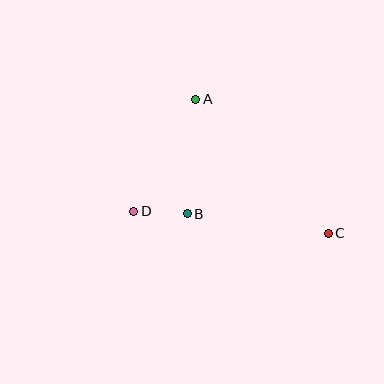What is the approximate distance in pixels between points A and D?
The distance between A and D is approximately 128 pixels.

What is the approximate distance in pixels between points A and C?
The distance between A and C is approximately 188 pixels.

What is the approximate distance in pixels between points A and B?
The distance between A and B is approximately 115 pixels.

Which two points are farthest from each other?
Points C and D are farthest from each other.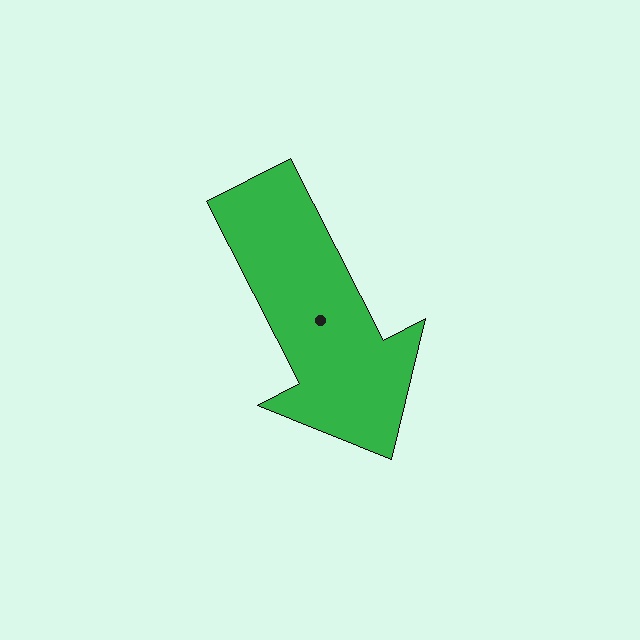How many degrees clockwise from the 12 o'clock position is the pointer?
Approximately 153 degrees.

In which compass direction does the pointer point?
Southeast.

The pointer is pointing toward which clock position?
Roughly 5 o'clock.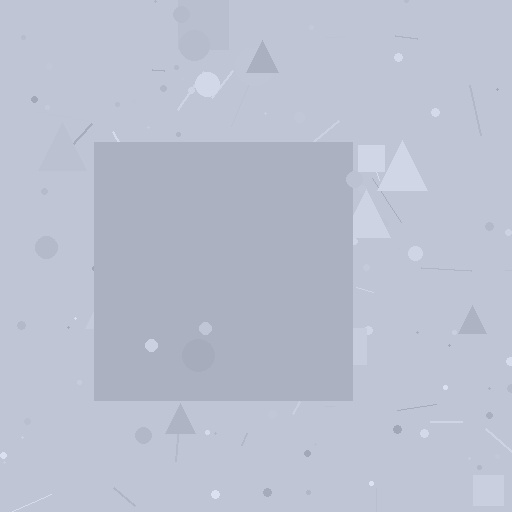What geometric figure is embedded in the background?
A square is embedded in the background.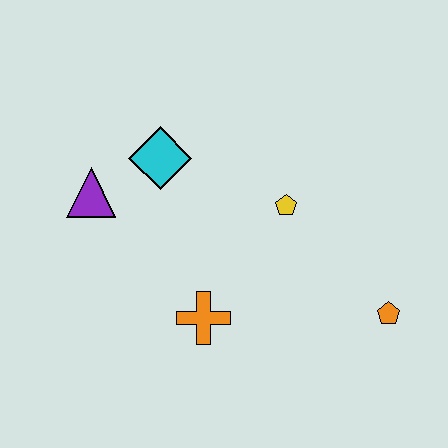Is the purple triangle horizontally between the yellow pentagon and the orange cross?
No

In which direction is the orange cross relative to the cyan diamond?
The orange cross is below the cyan diamond.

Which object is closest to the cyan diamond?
The purple triangle is closest to the cyan diamond.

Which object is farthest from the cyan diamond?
The orange pentagon is farthest from the cyan diamond.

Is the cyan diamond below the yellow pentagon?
No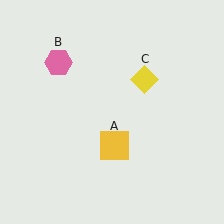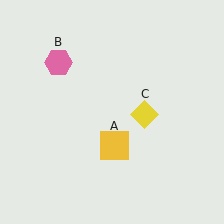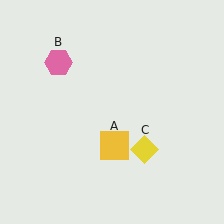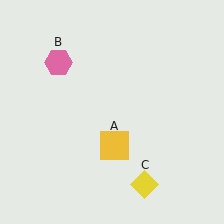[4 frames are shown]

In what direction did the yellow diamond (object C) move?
The yellow diamond (object C) moved down.